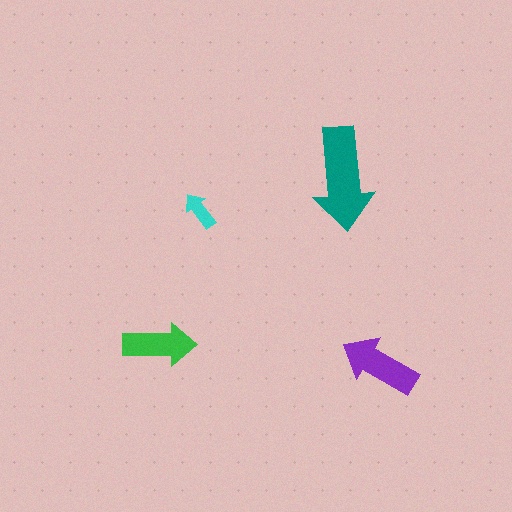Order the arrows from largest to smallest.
the teal one, the purple one, the green one, the cyan one.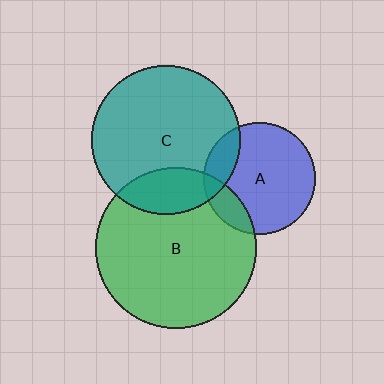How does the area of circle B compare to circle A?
Approximately 2.1 times.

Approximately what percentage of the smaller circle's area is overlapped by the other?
Approximately 15%.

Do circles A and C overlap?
Yes.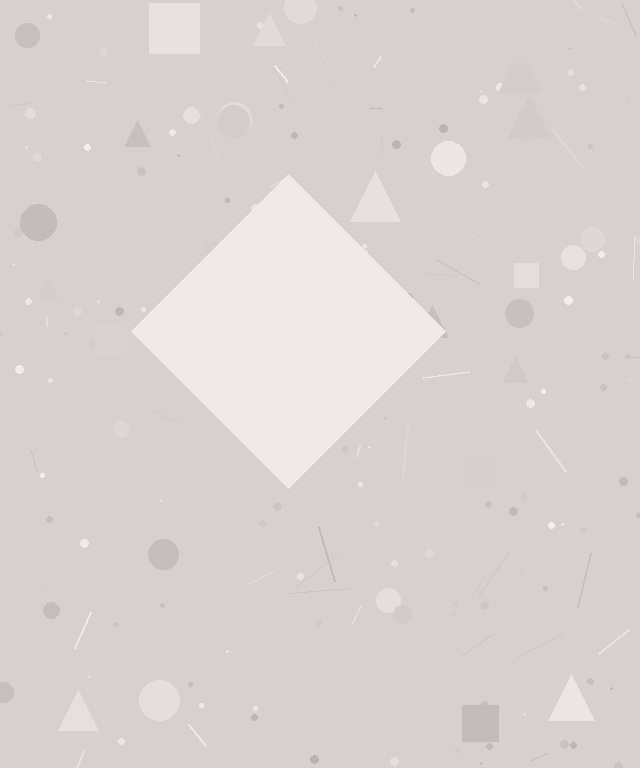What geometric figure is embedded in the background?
A diamond is embedded in the background.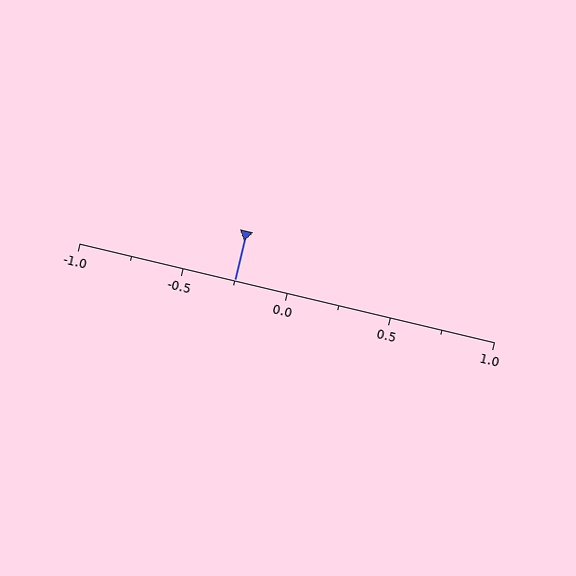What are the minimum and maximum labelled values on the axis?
The axis runs from -1.0 to 1.0.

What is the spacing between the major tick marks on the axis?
The major ticks are spaced 0.5 apart.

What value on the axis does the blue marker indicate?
The marker indicates approximately -0.25.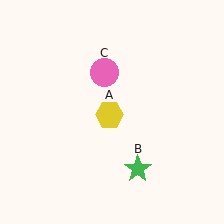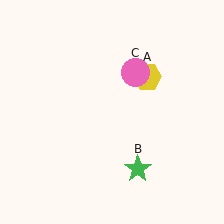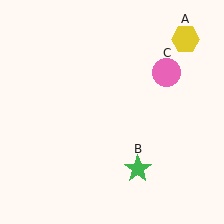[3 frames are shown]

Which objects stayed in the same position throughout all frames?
Green star (object B) remained stationary.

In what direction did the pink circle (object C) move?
The pink circle (object C) moved right.